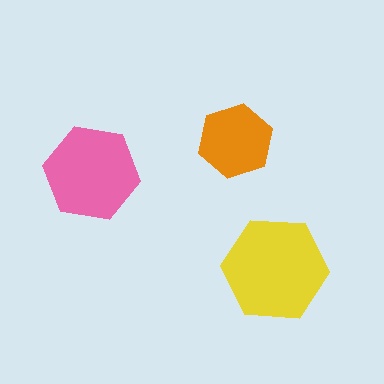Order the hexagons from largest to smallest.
the yellow one, the pink one, the orange one.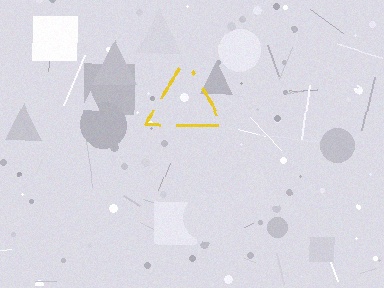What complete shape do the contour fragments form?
The contour fragments form a triangle.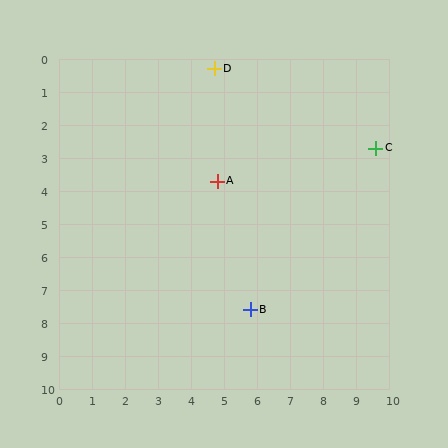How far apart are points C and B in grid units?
Points C and B are about 6.2 grid units apart.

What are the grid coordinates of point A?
Point A is at approximately (4.8, 3.7).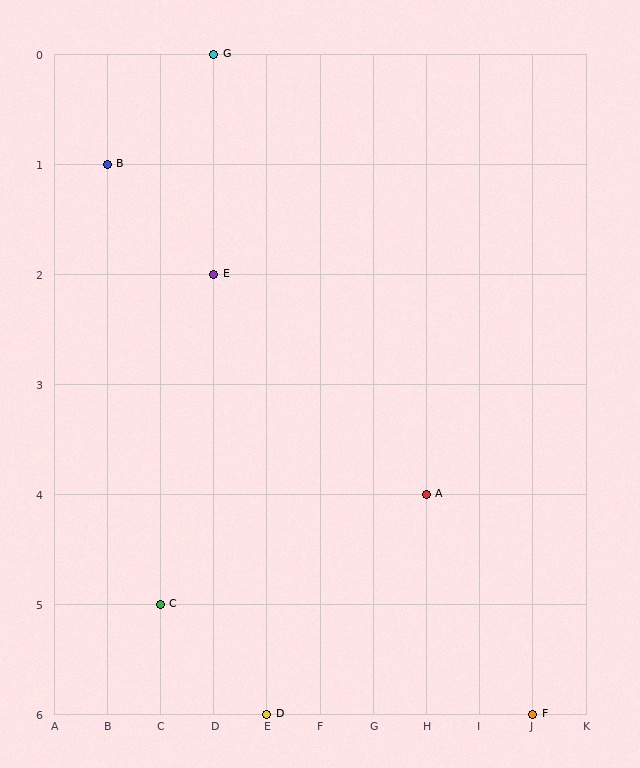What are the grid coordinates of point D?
Point D is at grid coordinates (E, 6).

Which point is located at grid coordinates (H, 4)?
Point A is at (H, 4).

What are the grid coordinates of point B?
Point B is at grid coordinates (B, 1).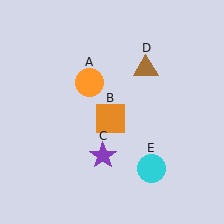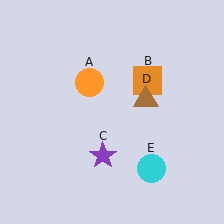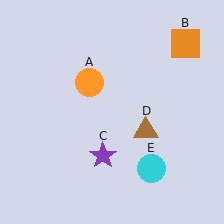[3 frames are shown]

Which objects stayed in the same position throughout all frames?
Orange circle (object A) and purple star (object C) and cyan circle (object E) remained stationary.